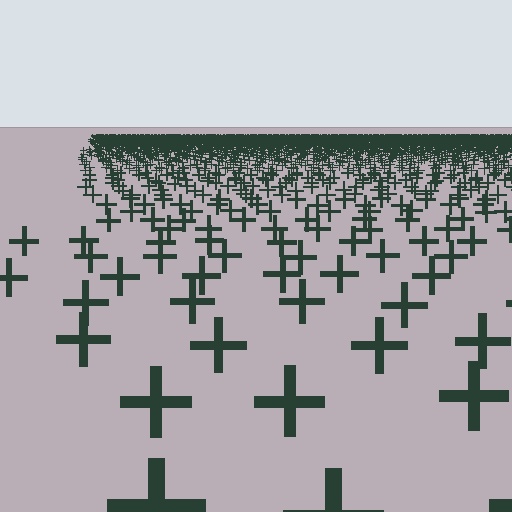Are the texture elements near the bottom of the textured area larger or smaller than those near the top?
Larger. Near the bottom, elements are closer to the viewer and appear at a bigger on-screen size.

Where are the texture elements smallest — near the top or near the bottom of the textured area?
Near the top.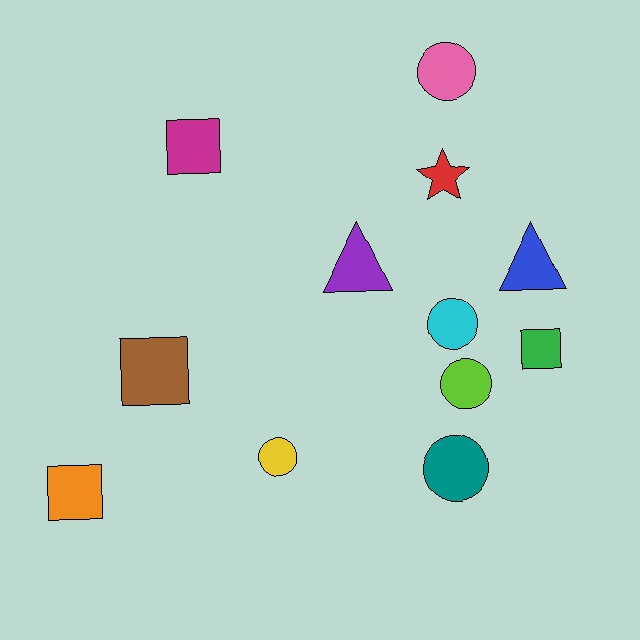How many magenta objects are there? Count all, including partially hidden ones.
There is 1 magenta object.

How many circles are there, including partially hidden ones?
There are 5 circles.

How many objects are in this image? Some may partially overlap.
There are 12 objects.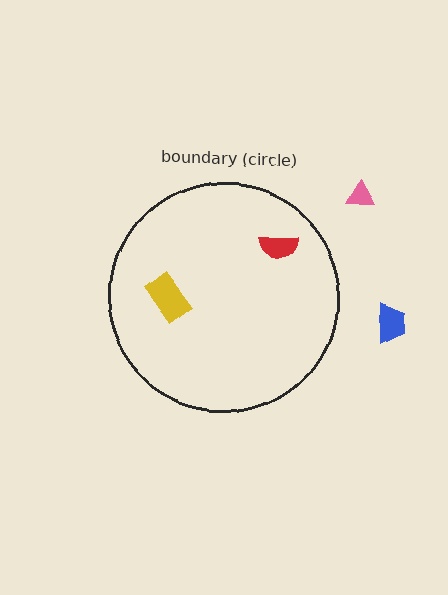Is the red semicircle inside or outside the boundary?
Inside.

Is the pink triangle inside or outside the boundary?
Outside.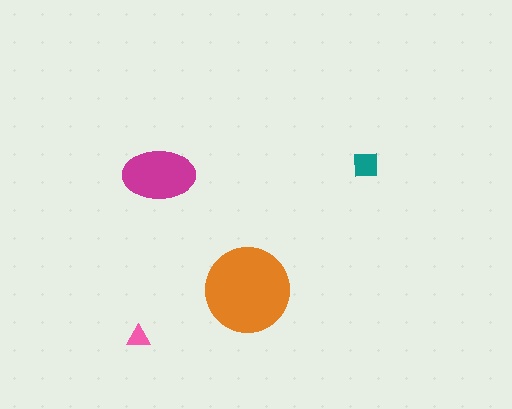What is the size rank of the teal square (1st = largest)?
3rd.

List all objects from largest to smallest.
The orange circle, the magenta ellipse, the teal square, the pink triangle.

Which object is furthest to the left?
The pink triangle is leftmost.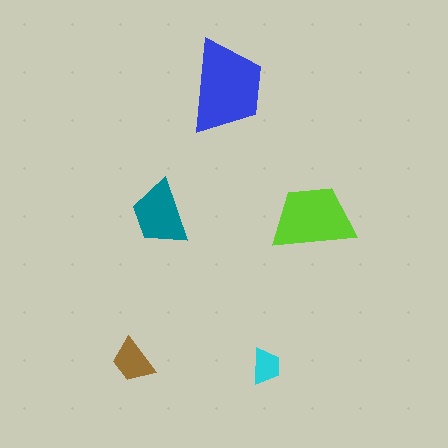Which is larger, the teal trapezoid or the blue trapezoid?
The blue one.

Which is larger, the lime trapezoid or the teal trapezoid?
The lime one.